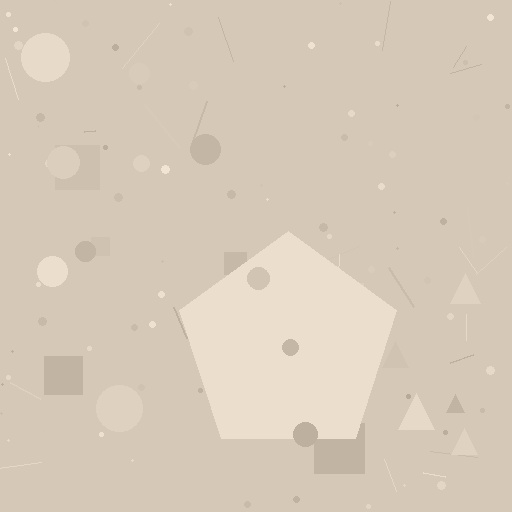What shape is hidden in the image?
A pentagon is hidden in the image.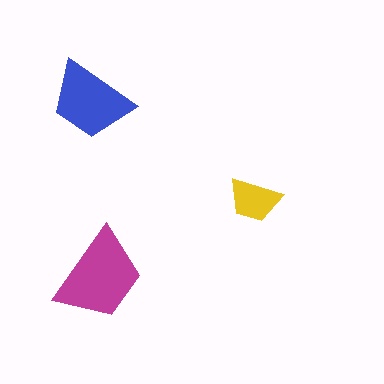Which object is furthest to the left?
The blue trapezoid is leftmost.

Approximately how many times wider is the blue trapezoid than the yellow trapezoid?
About 1.5 times wider.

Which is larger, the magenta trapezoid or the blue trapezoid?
The magenta one.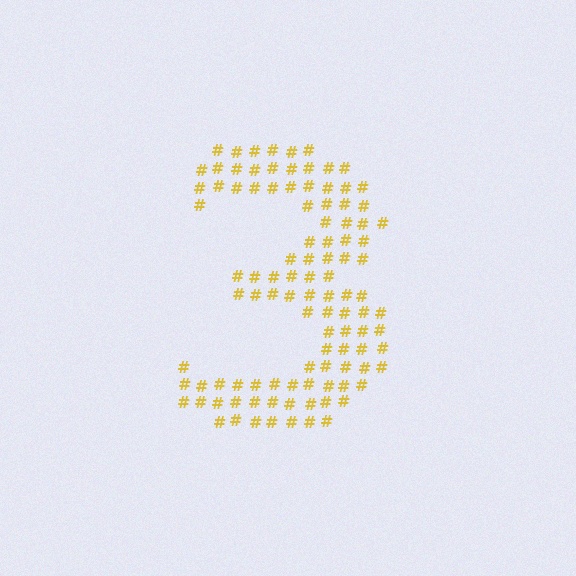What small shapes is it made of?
It is made of small hash symbols.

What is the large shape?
The large shape is the digit 3.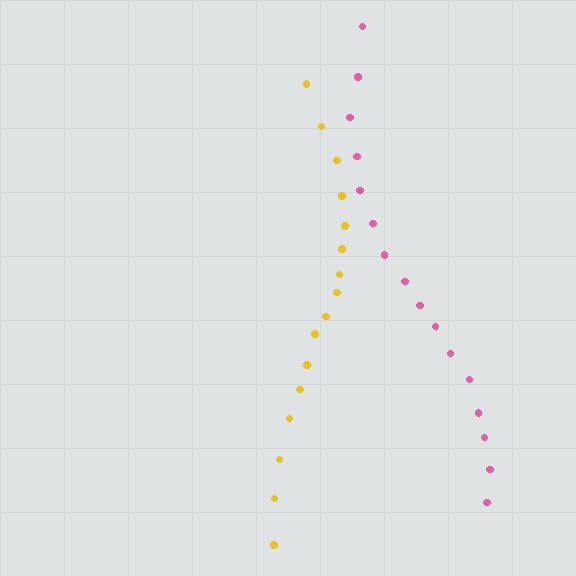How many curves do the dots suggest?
There are 2 distinct paths.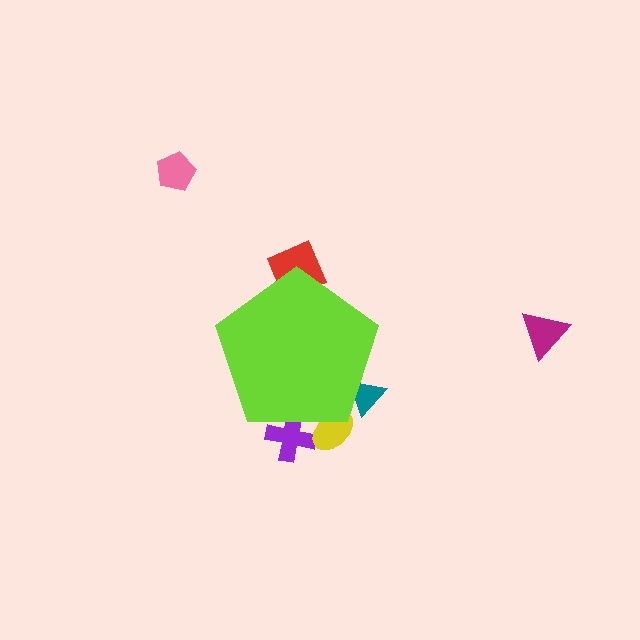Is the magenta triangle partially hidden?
No, the magenta triangle is fully visible.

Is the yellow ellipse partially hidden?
Yes, the yellow ellipse is partially hidden behind the lime pentagon.